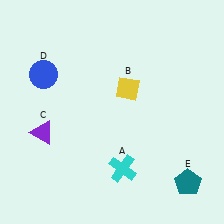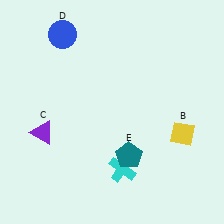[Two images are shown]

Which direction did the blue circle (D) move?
The blue circle (D) moved up.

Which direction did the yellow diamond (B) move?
The yellow diamond (B) moved right.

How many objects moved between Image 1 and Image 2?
3 objects moved between the two images.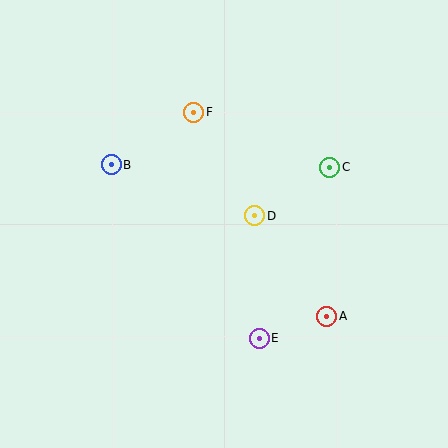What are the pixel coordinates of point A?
Point A is at (327, 316).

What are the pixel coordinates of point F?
Point F is at (194, 112).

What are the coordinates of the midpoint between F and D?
The midpoint between F and D is at (224, 164).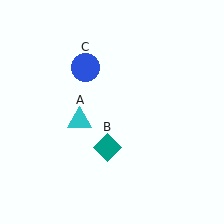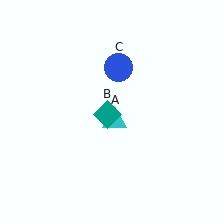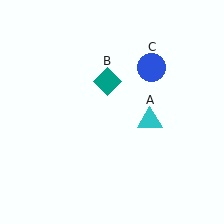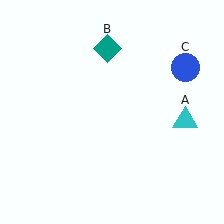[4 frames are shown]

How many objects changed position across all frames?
3 objects changed position: cyan triangle (object A), teal diamond (object B), blue circle (object C).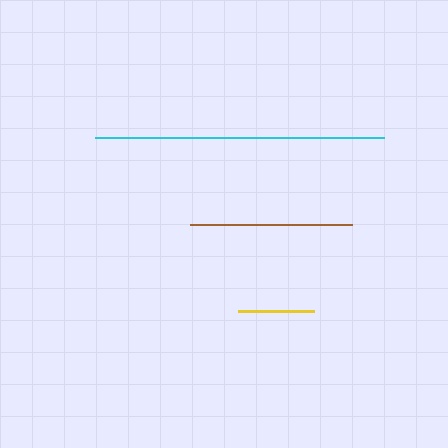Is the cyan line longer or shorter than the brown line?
The cyan line is longer than the brown line.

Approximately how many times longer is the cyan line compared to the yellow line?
The cyan line is approximately 3.8 times the length of the yellow line.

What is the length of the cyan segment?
The cyan segment is approximately 289 pixels long.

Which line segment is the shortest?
The yellow line is the shortest at approximately 76 pixels.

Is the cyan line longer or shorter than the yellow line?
The cyan line is longer than the yellow line.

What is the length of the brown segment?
The brown segment is approximately 162 pixels long.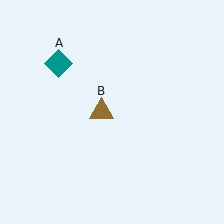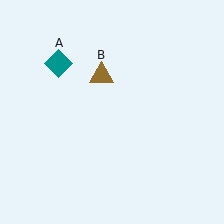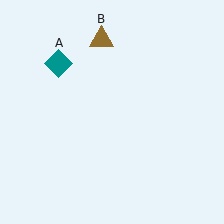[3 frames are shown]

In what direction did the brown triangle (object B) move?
The brown triangle (object B) moved up.